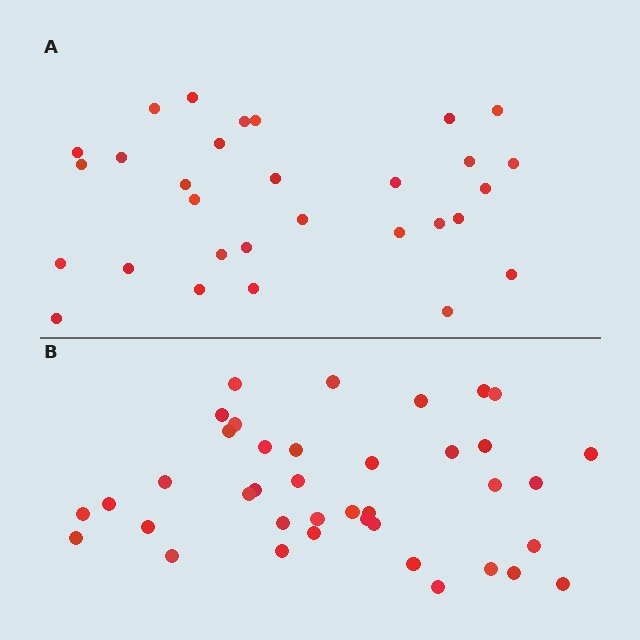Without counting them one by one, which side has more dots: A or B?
Region B (the bottom region) has more dots.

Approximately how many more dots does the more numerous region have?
Region B has roughly 8 or so more dots than region A.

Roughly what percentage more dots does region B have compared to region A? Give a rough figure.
About 30% more.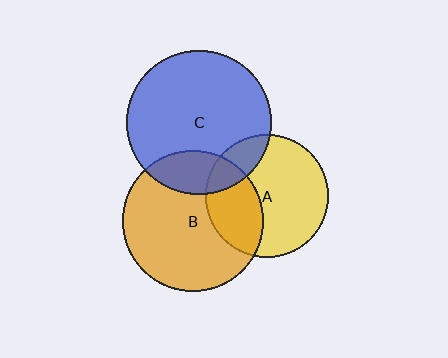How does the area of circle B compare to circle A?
Approximately 1.3 times.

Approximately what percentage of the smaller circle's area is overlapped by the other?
Approximately 35%.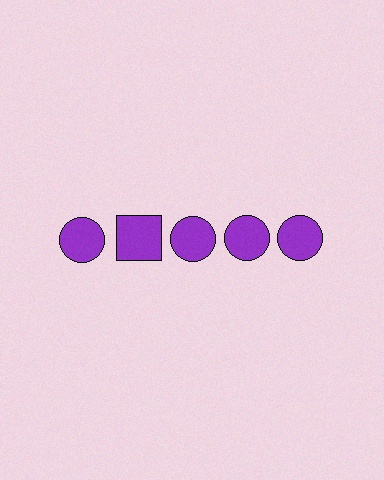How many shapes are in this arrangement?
There are 5 shapes arranged in a grid pattern.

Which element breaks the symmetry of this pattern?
The purple square in the top row, second from left column breaks the symmetry. All other shapes are purple circles.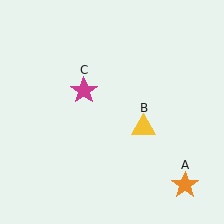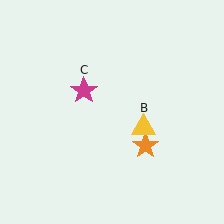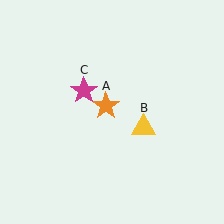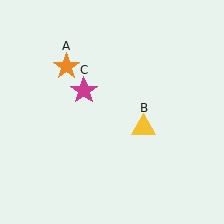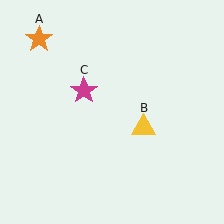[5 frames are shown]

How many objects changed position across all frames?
1 object changed position: orange star (object A).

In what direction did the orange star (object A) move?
The orange star (object A) moved up and to the left.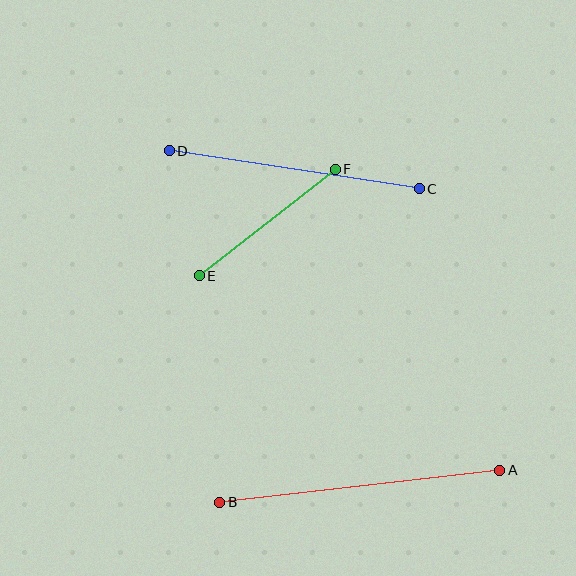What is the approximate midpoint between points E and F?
The midpoint is at approximately (267, 223) pixels.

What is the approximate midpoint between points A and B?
The midpoint is at approximately (360, 486) pixels.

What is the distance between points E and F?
The distance is approximately 173 pixels.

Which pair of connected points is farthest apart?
Points A and B are farthest apart.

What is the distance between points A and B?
The distance is approximately 282 pixels.